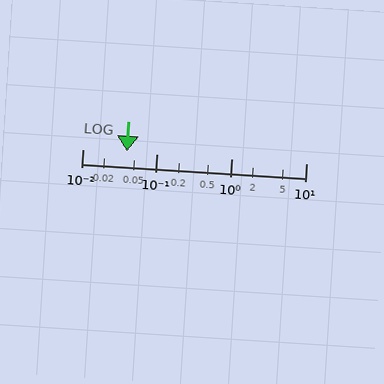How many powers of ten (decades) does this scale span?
The scale spans 3 decades, from 0.01 to 10.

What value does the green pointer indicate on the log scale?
The pointer indicates approximately 0.039.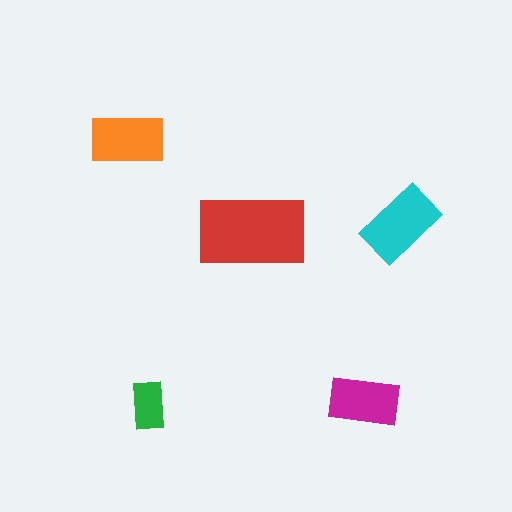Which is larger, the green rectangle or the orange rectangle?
The orange one.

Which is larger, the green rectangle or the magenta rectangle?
The magenta one.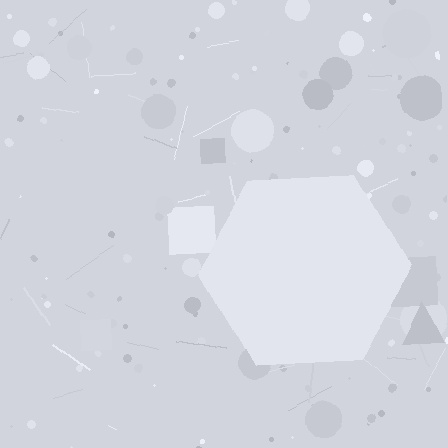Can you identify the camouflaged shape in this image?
The camouflaged shape is a hexagon.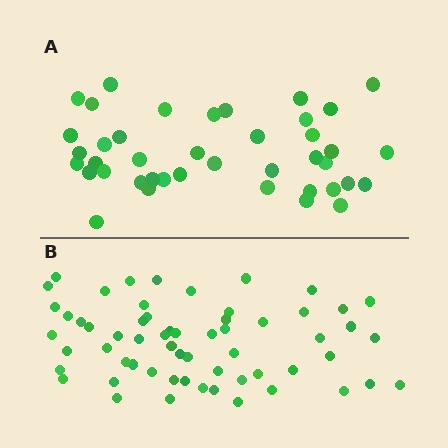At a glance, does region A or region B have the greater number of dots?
Region B (the bottom region) has more dots.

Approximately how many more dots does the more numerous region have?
Region B has approximately 20 more dots than region A.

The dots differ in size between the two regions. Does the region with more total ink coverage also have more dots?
No. Region A has more total ink coverage because its dots are larger, but region B actually contains more individual dots. Total area can be misleading — the number of items is what matters here.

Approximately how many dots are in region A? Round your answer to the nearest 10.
About 40 dots. (The exact count is 41, which rounds to 40.)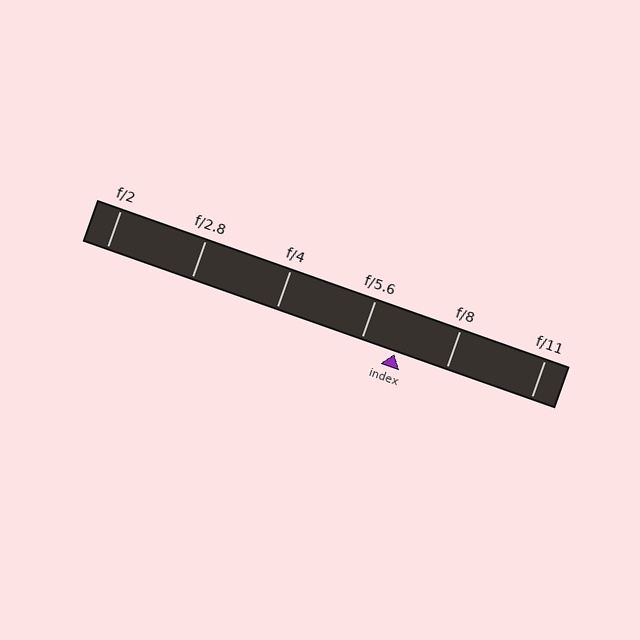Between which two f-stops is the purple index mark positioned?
The index mark is between f/5.6 and f/8.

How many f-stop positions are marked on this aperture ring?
There are 6 f-stop positions marked.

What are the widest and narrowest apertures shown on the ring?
The widest aperture shown is f/2 and the narrowest is f/11.